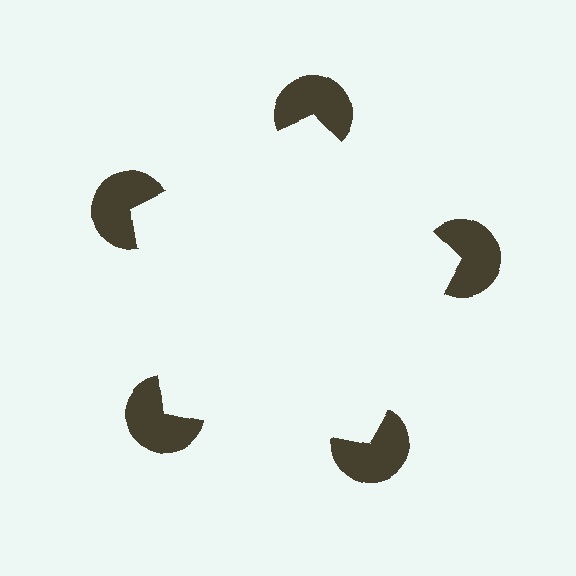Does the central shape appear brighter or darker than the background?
It typically appears slightly brighter than the background, even though no actual brightness change is drawn.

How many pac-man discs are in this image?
There are 5 — one at each vertex of the illusory pentagon.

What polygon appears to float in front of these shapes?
An illusory pentagon — its edges are inferred from the aligned wedge cuts in the pac-man discs, not physically drawn.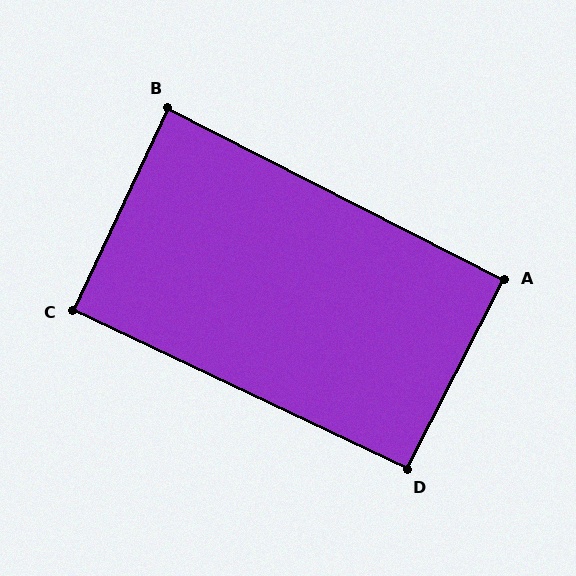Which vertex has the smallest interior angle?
B, at approximately 88 degrees.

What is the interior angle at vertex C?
Approximately 90 degrees (approximately right).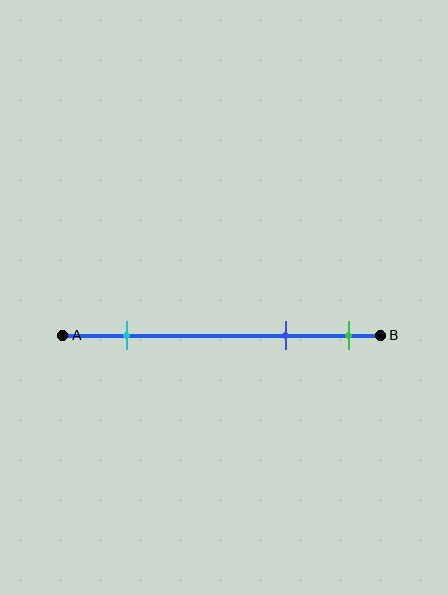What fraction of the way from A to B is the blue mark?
The blue mark is approximately 70% (0.7) of the way from A to B.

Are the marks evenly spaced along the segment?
No, the marks are not evenly spaced.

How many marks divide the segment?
There are 3 marks dividing the segment.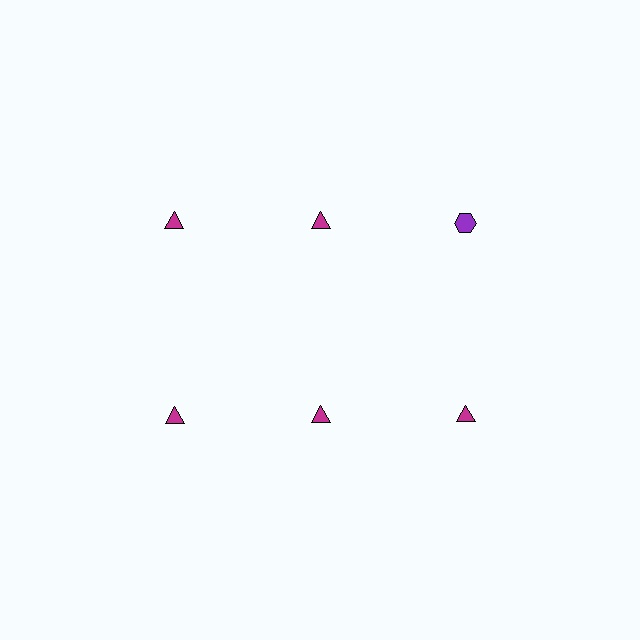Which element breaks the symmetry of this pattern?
The purple hexagon in the top row, center column breaks the symmetry. All other shapes are magenta triangles.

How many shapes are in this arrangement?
There are 6 shapes arranged in a grid pattern.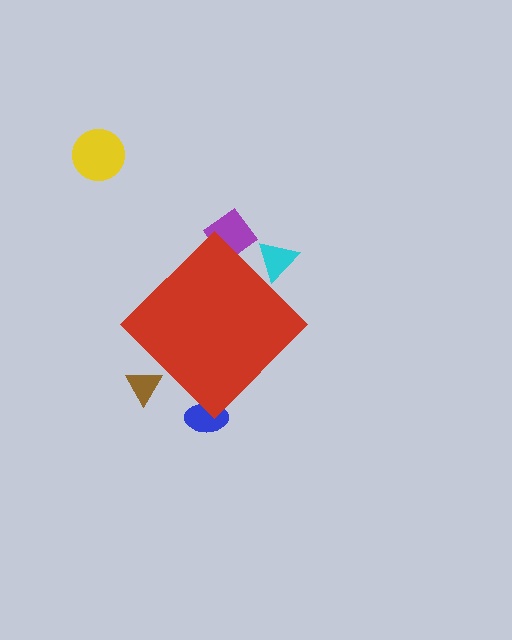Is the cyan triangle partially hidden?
Yes, the cyan triangle is partially hidden behind the red diamond.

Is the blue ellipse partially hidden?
Yes, the blue ellipse is partially hidden behind the red diamond.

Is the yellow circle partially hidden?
No, the yellow circle is fully visible.